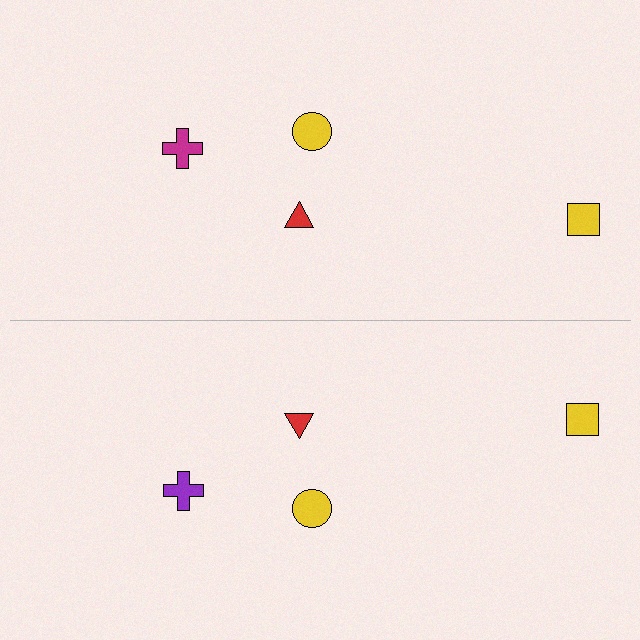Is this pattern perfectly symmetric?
No, the pattern is not perfectly symmetric. The purple cross on the bottom side breaks the symmetry — its mirror counterpart is magenta.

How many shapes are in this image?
There are 8 shapes in this image.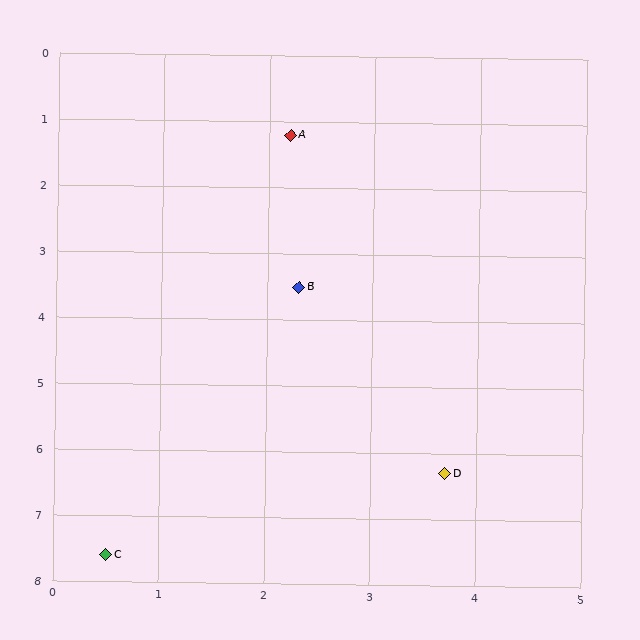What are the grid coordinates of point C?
Point C is at approximately (0.5, 7.6).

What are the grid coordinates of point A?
Point A is at approximately (2.2, 1.2).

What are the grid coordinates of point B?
Point B is at approximately (2.3, 3.5).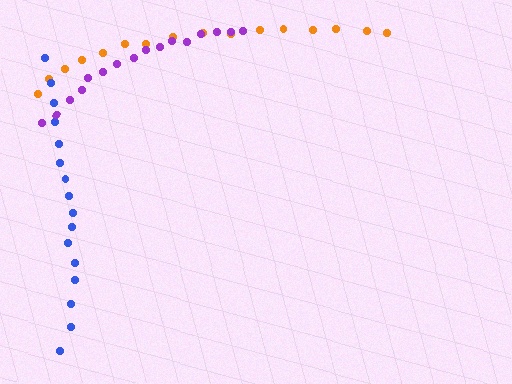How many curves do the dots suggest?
There are 3 distinct paths.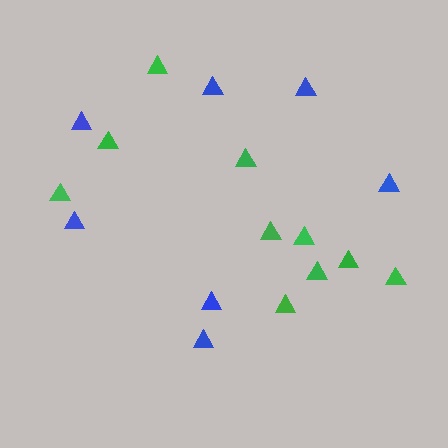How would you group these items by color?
There are 2 groups: one group of blue triangles (7) and one group of green triangles (10).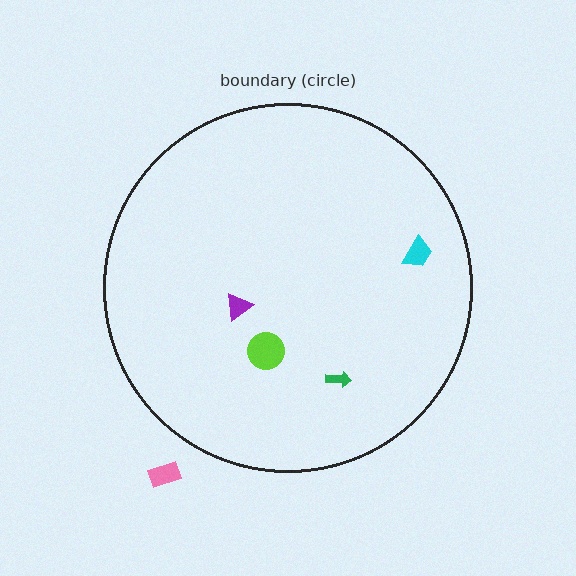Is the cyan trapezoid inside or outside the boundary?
Inside.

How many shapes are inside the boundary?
4 inside, 1 outside.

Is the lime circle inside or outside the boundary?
Inside.